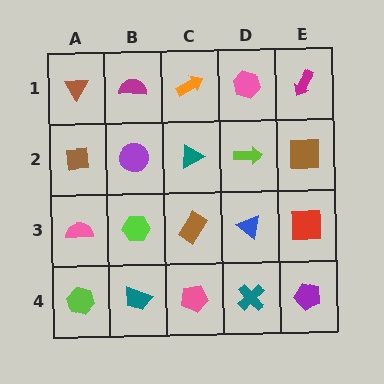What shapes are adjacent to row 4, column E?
A red square (row 3, column E), a teal cross (row 4, column D).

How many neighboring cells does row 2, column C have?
4.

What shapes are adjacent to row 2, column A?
A brown triangle (row 1, column A), a pink semicircle (row 3, column A), a purple circle (row 2, column B).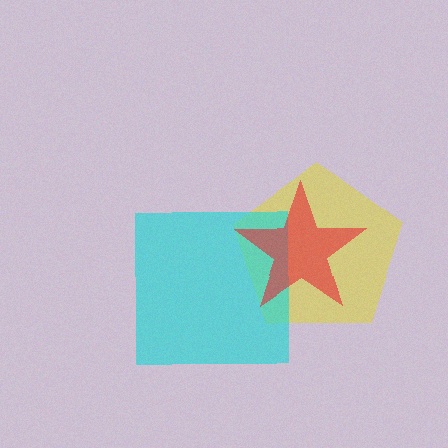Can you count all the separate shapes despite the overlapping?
Yes, there are 3 separate shapes.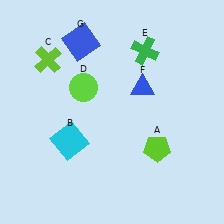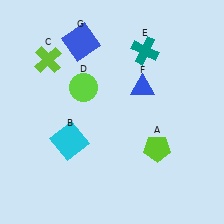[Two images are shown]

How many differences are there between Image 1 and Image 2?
There is 1 difference between the two images.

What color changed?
The cross (E) changed from green in Image 1 to teal in Image 2.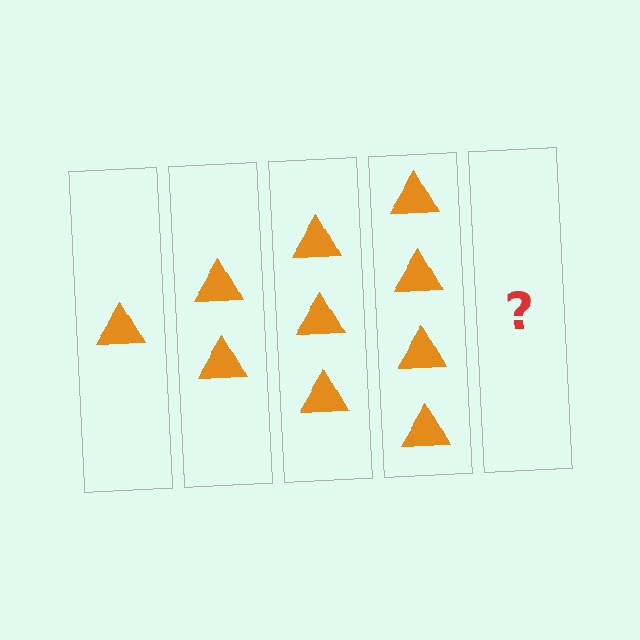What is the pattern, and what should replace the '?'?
The pattern is that each step adds one more triangle. The '?' should be 5 triangles.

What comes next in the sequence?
The next element should be 5 triangles.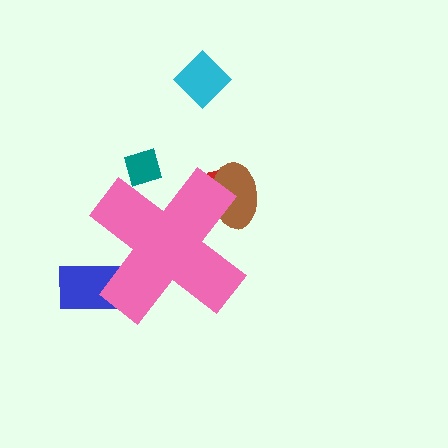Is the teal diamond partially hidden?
Yes, the teal diamond is partially hidden behind the pink cross.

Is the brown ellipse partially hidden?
Yes, the brown ellipse is partially hidden behind the pink cross.